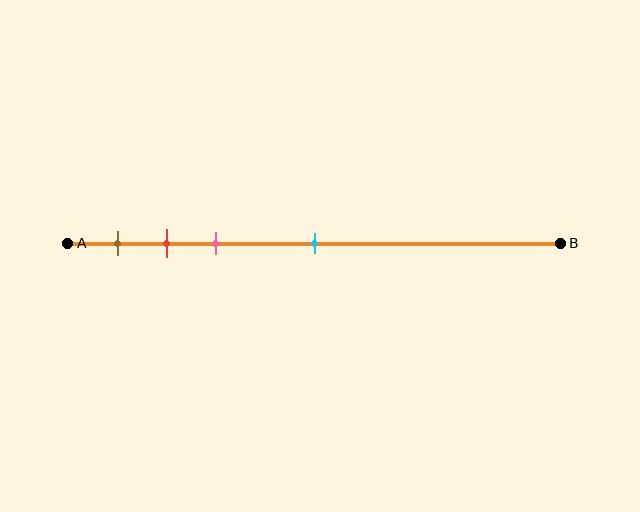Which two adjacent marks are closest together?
The red and pink marks are the closest adjacent pair.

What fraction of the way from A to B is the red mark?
The red mark is approximately 20% (0.2) of the way from A to B.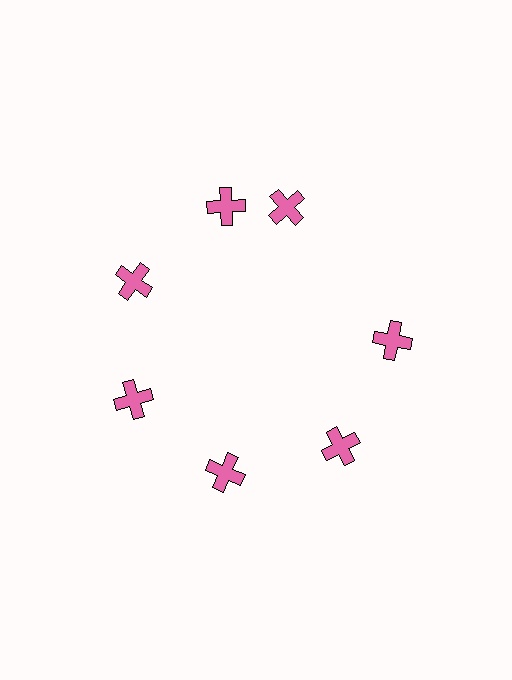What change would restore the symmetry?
The symmetry would be restored by rotating it back into even spacing with its neighbors so that all 7 crosses sit at equal angles and equal distance from the center.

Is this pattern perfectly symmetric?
No. The 7 pink crosses are arranged in a ring, but one element near the 1 o'clock position is rotated out of alignment along the ring, breaking the 7-fold rotational symmetry.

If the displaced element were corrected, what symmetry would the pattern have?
It would have 7-fold rotational symmetry — the pattern would map onto itself every 51 degrees.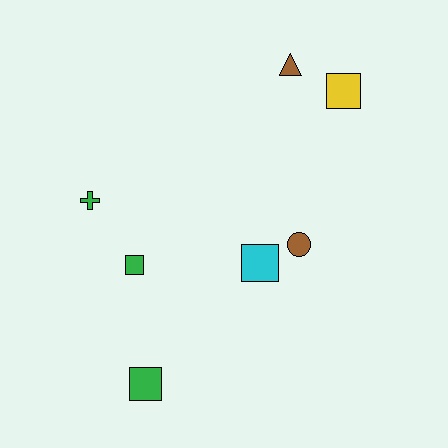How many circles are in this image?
There is 1 circle.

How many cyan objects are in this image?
There is 1 cyan object.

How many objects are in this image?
There are 7 objects.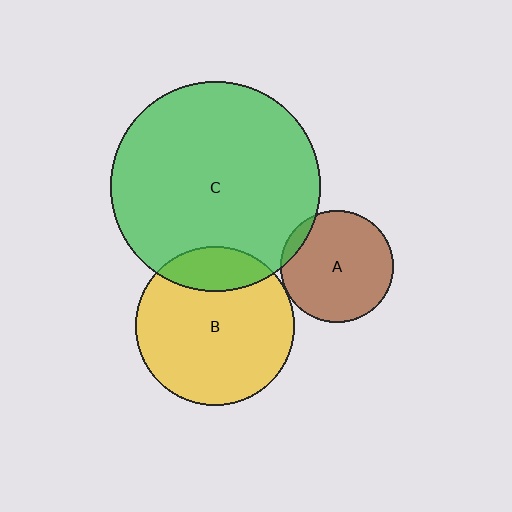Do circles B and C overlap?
Yes.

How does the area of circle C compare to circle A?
Approximately 3.5 times.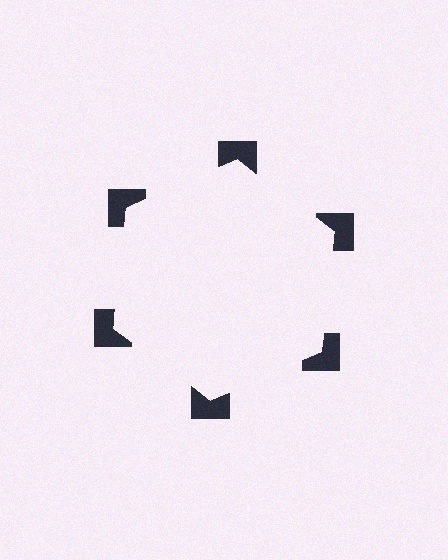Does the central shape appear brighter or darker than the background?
It typically appears slightly brighter than the background, even though no actual brightness change is drawn.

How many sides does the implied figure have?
6 sides.